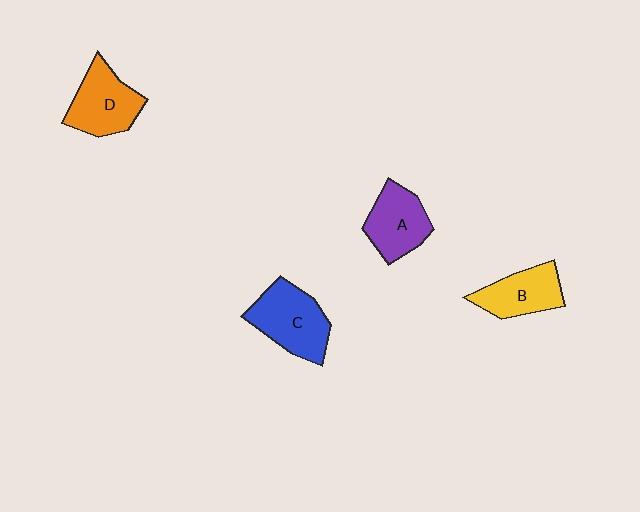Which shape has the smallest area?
Shape B (yellow).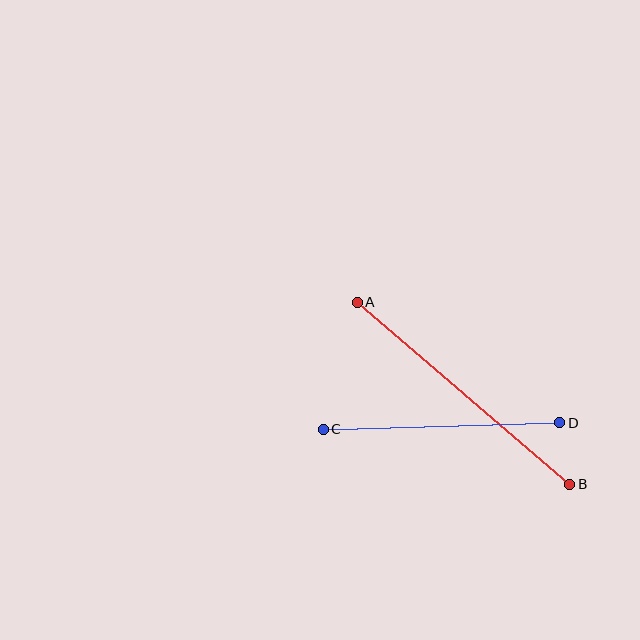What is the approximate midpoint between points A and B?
The midpoint is at approximately (463, 393) pixels.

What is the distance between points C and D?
The distance is approximately 236 pixels.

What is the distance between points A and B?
The distance is approximately 280 pixels.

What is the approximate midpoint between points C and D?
The midpoint is at approximately (441, 426) pixels.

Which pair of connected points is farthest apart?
Points A and B are farthest apart.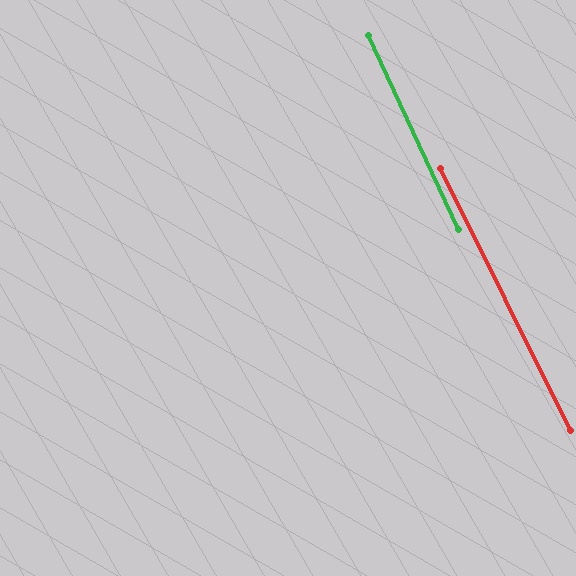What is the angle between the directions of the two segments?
Approximately 1 degree.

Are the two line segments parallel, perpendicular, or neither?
Parallel — their directions differ by only 1.2°.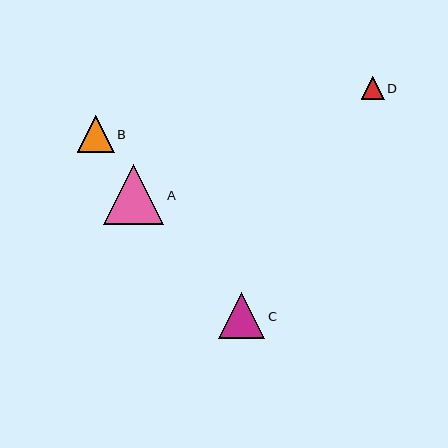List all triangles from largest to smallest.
From largest to smallest: A, C, B, D.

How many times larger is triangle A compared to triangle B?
Triangle A is approximately 1.6 times the size of triangle B.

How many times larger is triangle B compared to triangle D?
Triangle B is approximately 1.6 times the size of triangle D.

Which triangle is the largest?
Triangle A is the largest with a size of approximately 60 pixels.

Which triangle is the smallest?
Triangle D is the smallest with a size of approximately 23 pixels.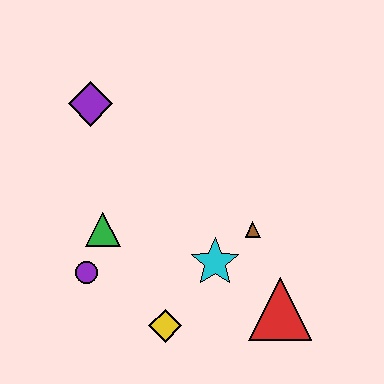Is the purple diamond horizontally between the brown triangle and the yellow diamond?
No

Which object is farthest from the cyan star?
The purple diamond is farthest from the cyan star.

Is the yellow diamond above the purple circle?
No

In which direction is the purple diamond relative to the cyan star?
The purple diamond is above the cyan star.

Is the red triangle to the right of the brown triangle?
Yes